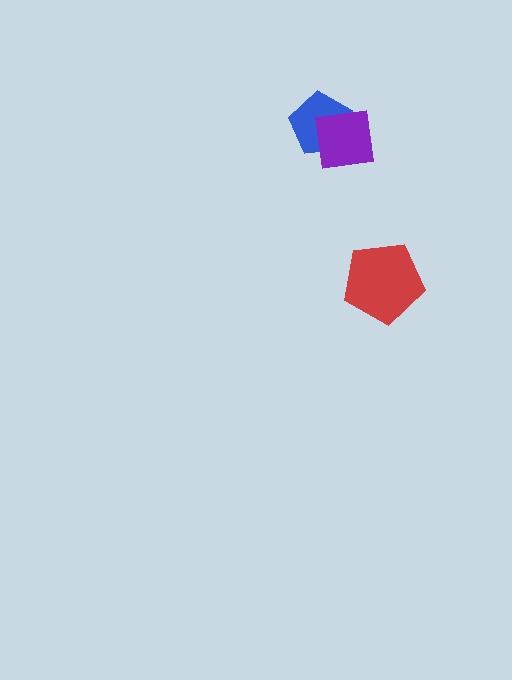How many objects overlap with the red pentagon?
0 objects overlap with the red pentagon.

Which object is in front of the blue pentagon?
The purple square is in front of the blue pentagon.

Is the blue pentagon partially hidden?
Yes, it is partially covered by another shape.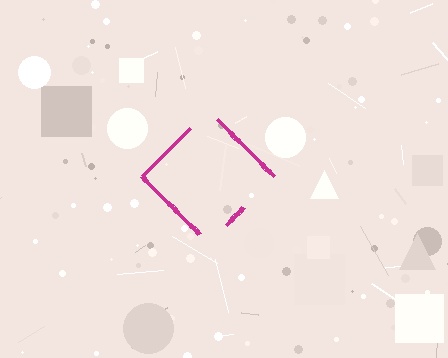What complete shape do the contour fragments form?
The contour fragments form a diamond.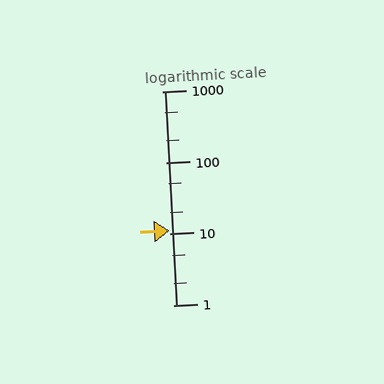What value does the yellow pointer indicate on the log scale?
The pointer indicates approximately 11.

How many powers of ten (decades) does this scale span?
The scale spans 3 decades, from 1 to 1000.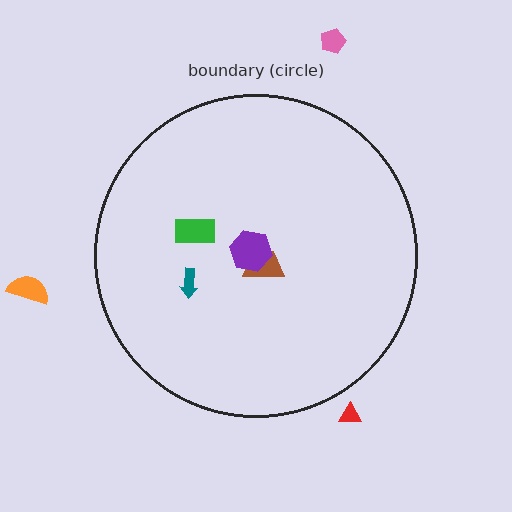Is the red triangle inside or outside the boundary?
Outside.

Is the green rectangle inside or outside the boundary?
Inside.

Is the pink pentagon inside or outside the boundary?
Outside.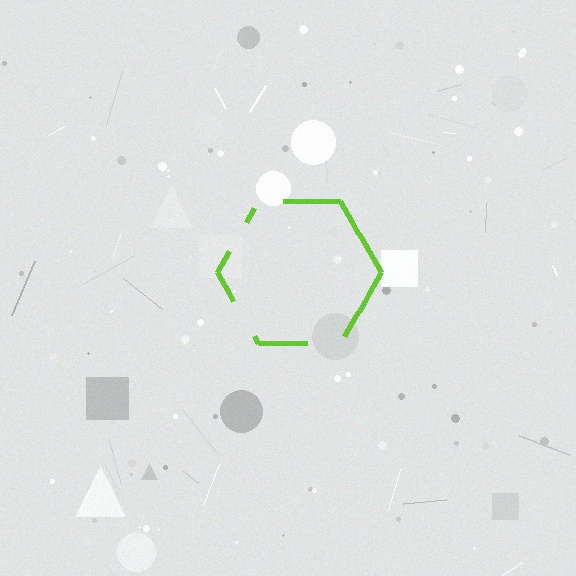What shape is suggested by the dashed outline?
The dashed outline suggests a hexagon.